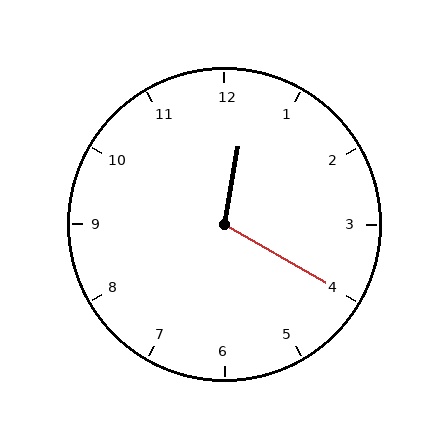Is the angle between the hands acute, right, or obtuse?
It is obtuse.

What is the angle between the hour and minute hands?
Approximately 110 degrees.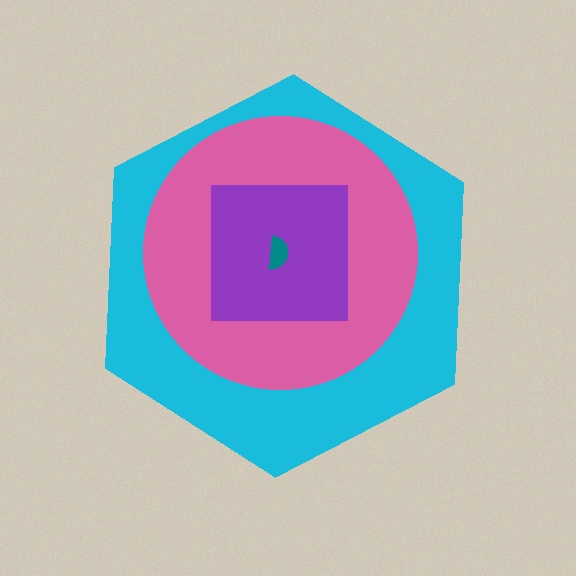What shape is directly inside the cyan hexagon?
The pink circle.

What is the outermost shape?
The cyan hexagon.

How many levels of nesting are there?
4.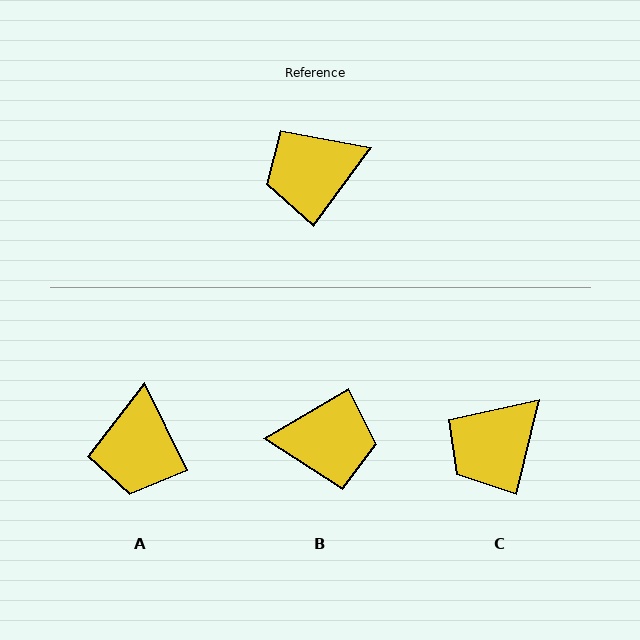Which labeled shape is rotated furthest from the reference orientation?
B, about 157 degrees away.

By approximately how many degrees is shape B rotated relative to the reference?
Approximately 157 degrees counter-clockwise.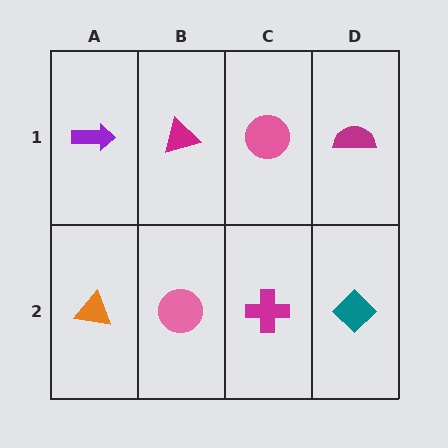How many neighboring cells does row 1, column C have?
3.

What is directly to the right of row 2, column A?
A pink circle.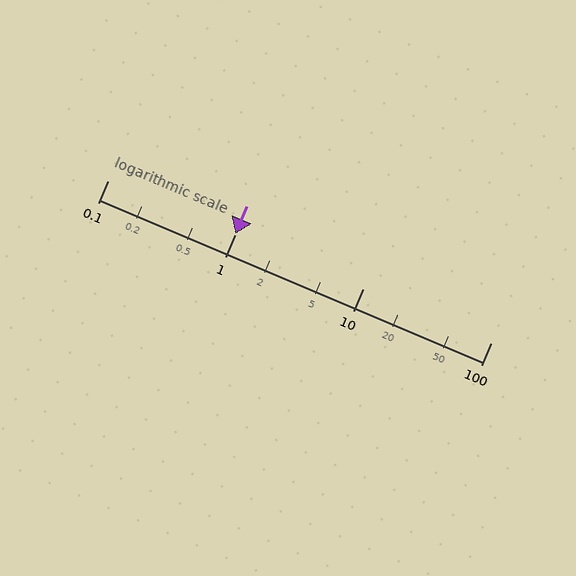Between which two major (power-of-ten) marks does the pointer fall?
The pointer is between 1 and 10.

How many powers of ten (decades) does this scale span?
The scale spans 3 decades, from 0.1 to 100.